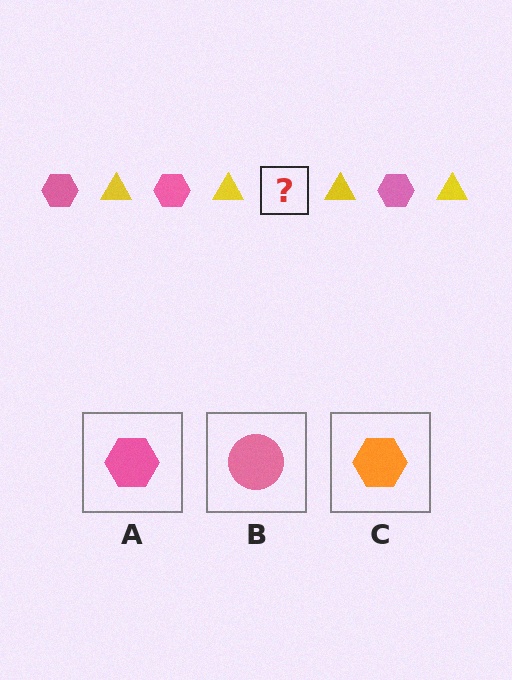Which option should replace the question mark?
Option A.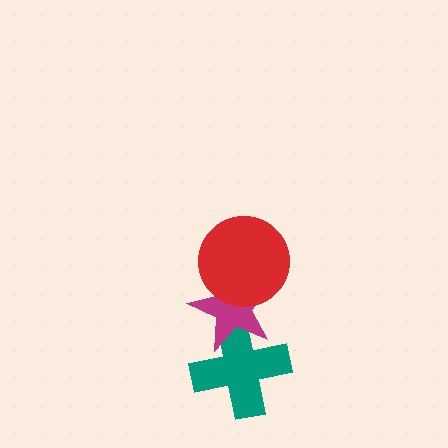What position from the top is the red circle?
The red circle is 1st from the top.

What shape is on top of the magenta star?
The red circle is on top of the magenta star.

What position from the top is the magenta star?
The magenta star is 2nd from the top.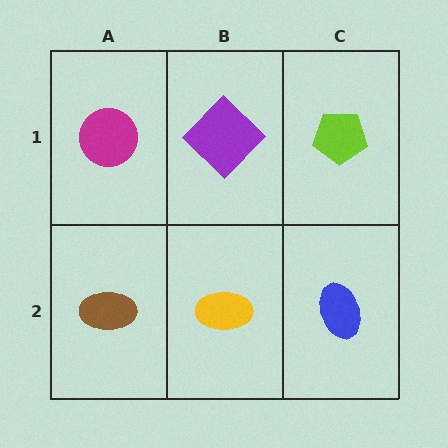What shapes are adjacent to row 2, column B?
A purple diamond (row 1, column B), a brown ellipse (row 2, column A), a blue ellipse (row 2, column C).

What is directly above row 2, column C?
A lime pentagon.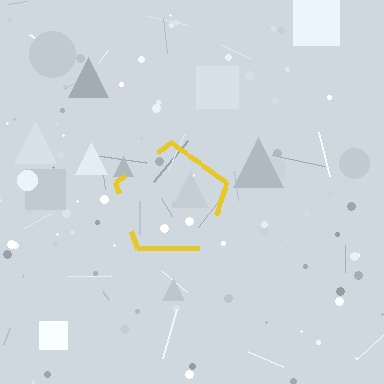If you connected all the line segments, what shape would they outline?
They would outline a pentagon.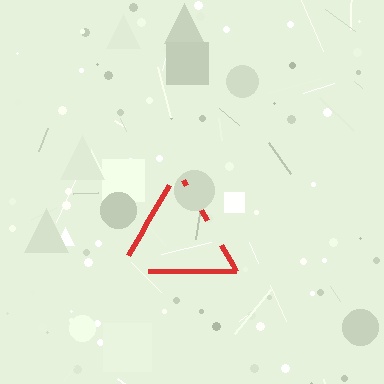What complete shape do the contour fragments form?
The contour fragments form a triangle.